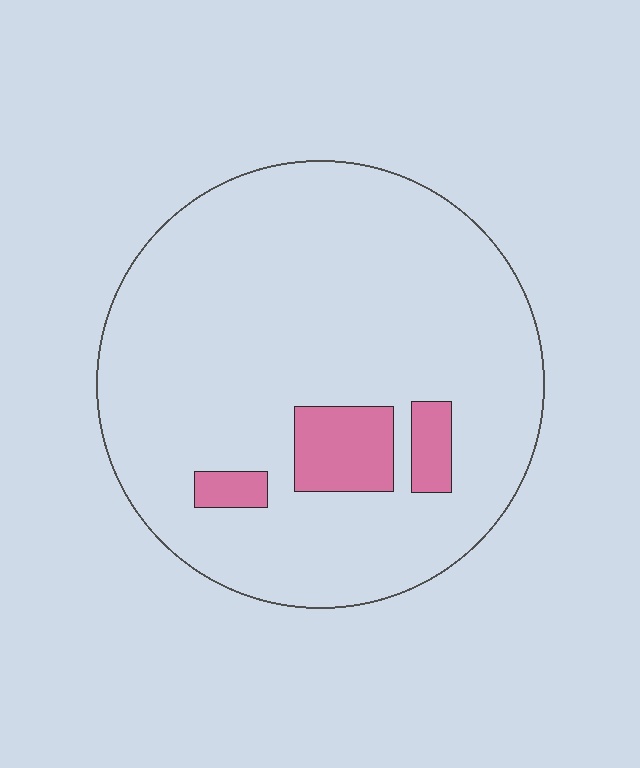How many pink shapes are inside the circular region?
3.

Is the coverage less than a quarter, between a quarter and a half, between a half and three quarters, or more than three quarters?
Less than a quarter.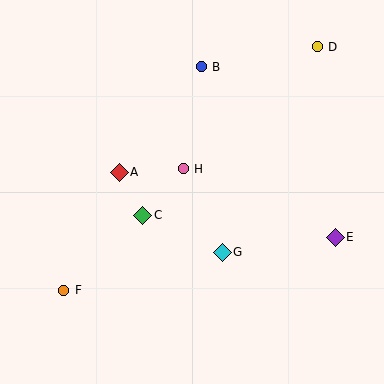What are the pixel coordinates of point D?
Point D is at (317, 47).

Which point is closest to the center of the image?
Point H at (183, 169) is closest to the center.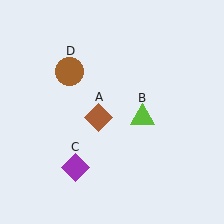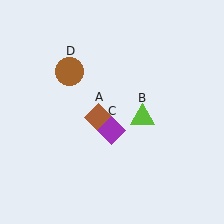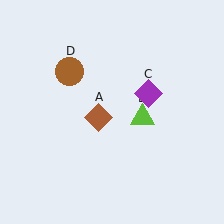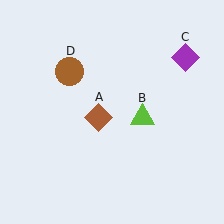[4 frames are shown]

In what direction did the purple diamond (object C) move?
The purple diamond (object C) moved up and to the right.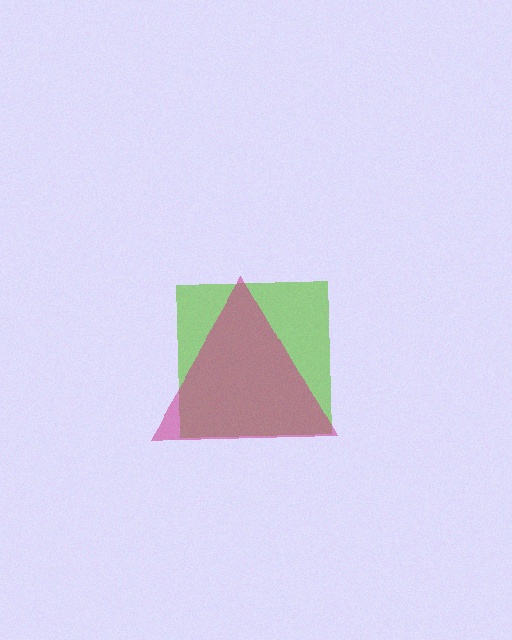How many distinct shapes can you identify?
There are 2 distinct shapes: a lime square, a magenta triangle.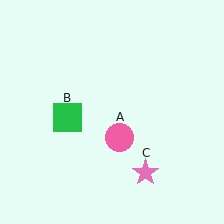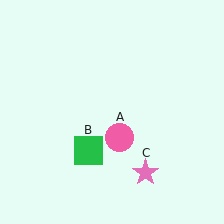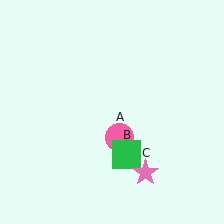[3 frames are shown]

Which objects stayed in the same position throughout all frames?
Pink circle (object A) and pink star (object C) remained stationary.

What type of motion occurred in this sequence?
The green square (object B) rotated counterclockwise around the center of the scene.